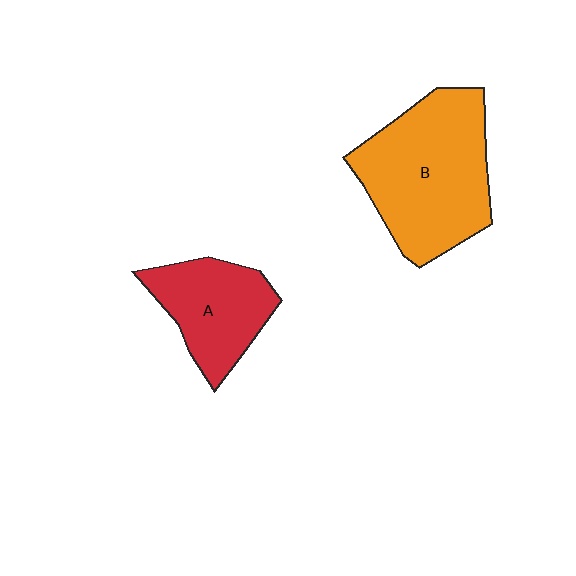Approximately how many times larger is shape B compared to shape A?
Approximately 1.7 times.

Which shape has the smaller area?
Shape A (red).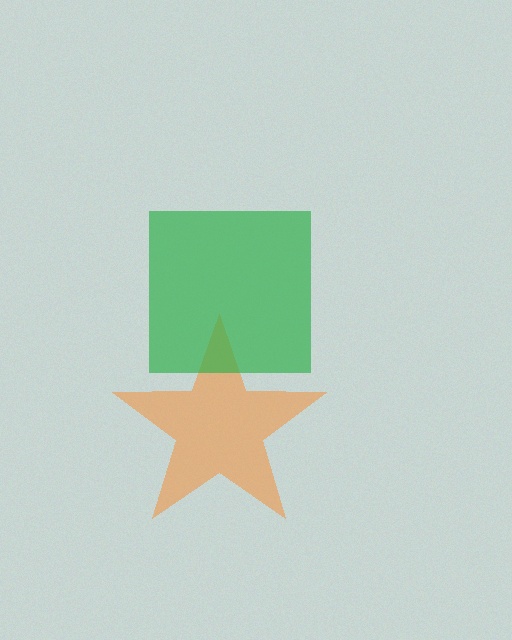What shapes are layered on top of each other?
The layered shapes are: an orange star, a green square.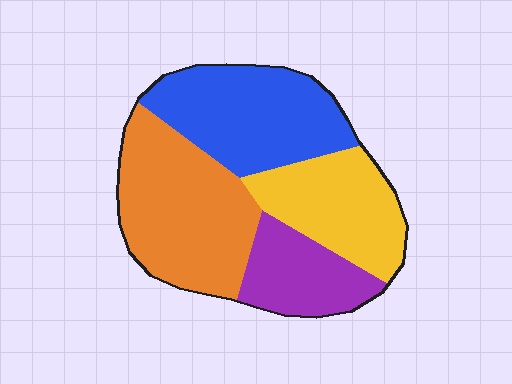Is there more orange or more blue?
Orange.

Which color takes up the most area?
Orange, at roughly 35%.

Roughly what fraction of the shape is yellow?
Yellow covers about 20% of the shape.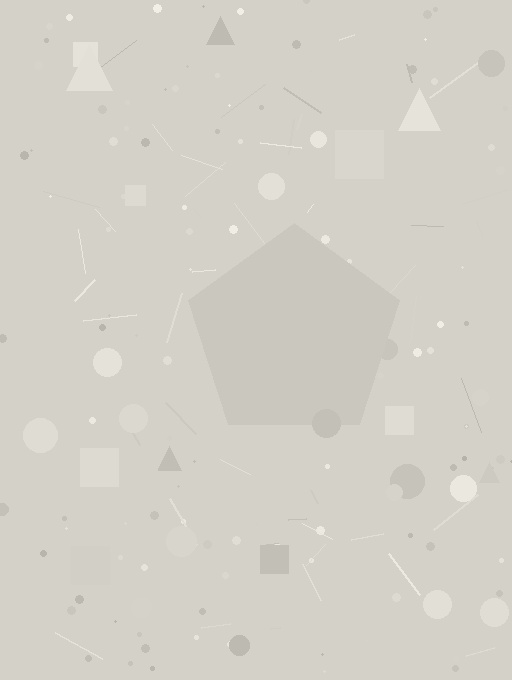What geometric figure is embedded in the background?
A pentagon is embedded in the background.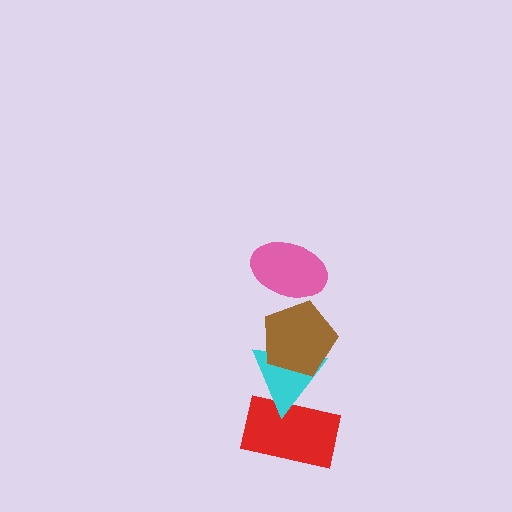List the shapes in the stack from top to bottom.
From top to bottom: the pink ellipse, the brown pentagon, the cyan triangle, the red rectangle.